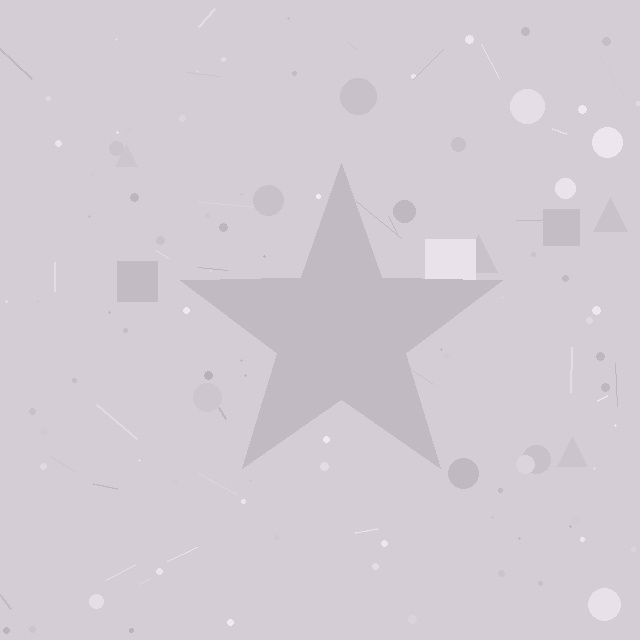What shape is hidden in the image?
A star is hidden in the image.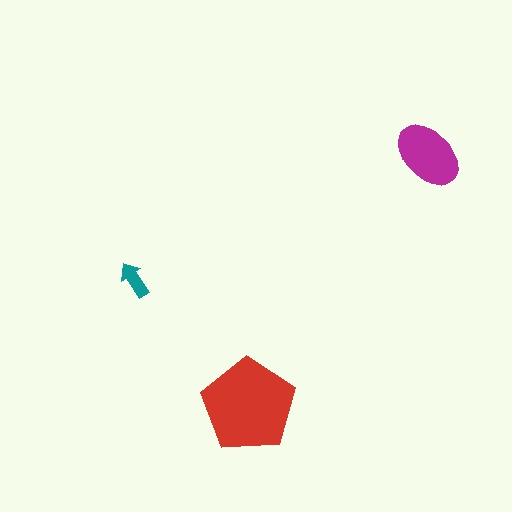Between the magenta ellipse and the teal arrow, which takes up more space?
The magenta ellipse.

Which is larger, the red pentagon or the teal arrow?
The red pentagon.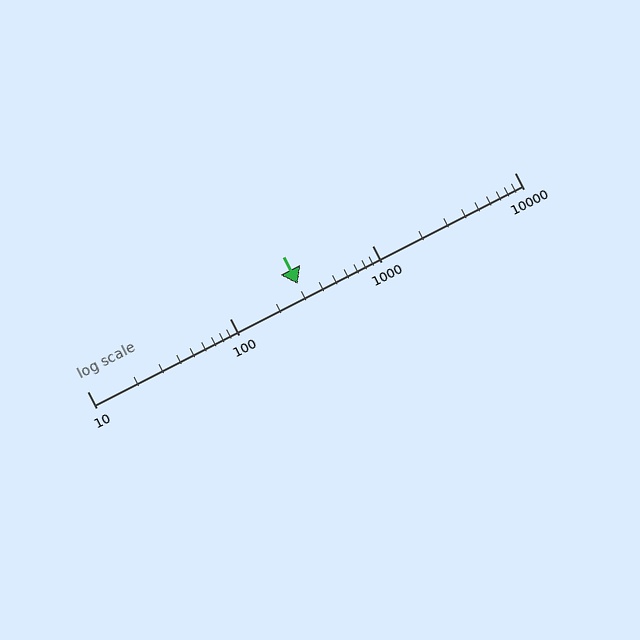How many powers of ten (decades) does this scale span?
The scale spans 3 decades, from 10 to 10000.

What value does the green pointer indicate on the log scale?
The pointer indicates approximately 300.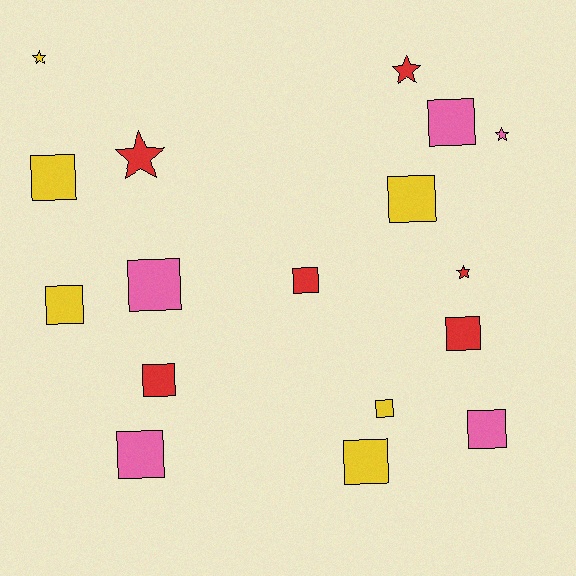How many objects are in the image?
There are 17 objects.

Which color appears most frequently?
Yellow, with 6 objects.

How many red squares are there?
There are 3 red squares.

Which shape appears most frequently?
Square, with 12 objects.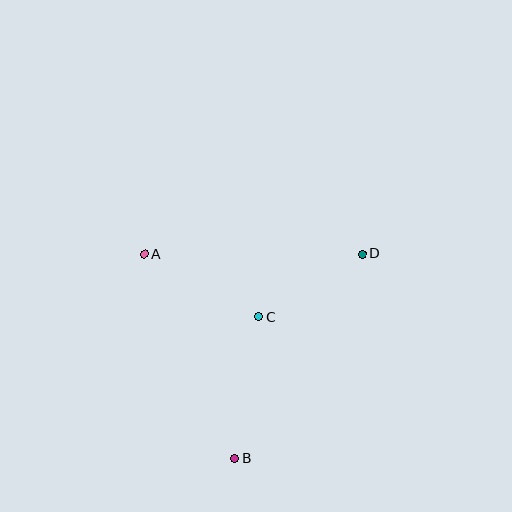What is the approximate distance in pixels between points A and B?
The distance between A and B is approximately 223 pixels.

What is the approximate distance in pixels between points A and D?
The distance between A and D is approximately 218 pixels.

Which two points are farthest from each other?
Points B and D are farthest from each other.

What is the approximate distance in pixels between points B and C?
The distance between B and C is approximately 144 pixels.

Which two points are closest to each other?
Points C and D are closest to each other.